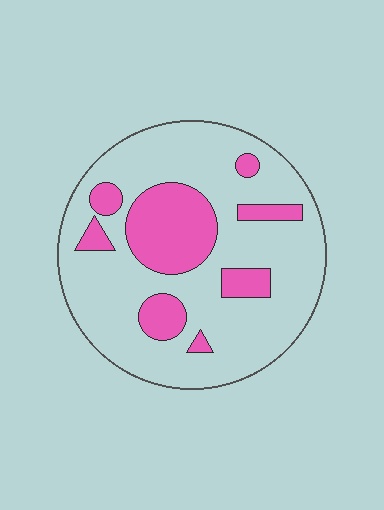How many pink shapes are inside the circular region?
8.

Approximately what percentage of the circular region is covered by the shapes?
Approximately 25%.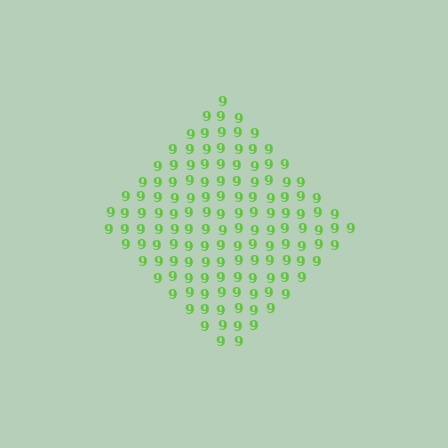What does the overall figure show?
The overall figure shows a diamond.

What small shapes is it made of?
It is made of small digit 9's.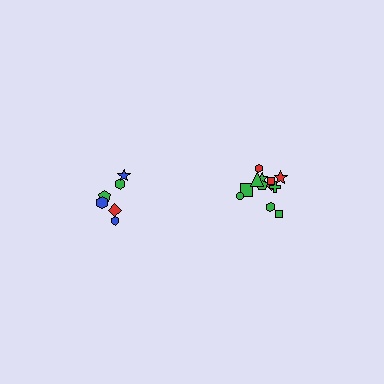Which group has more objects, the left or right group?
The right group.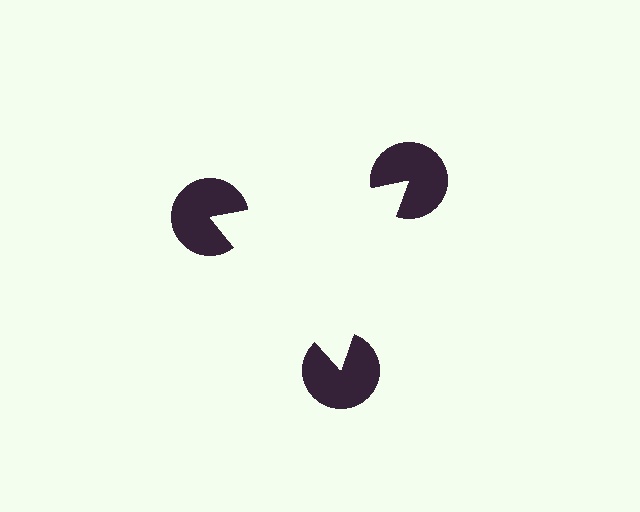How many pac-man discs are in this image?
There are 3 — one at each vertex of the illusory triangle.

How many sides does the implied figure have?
3 sides.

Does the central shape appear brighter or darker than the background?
It typically appears slightly brighter than the background, even though no actual brightness change is drawn.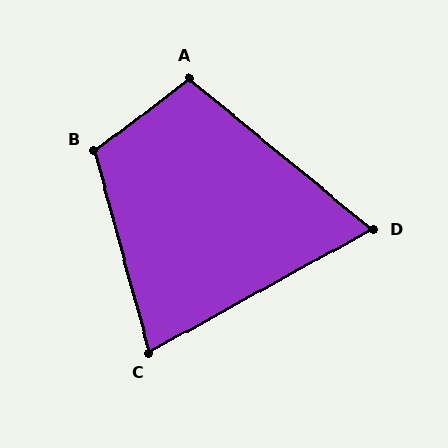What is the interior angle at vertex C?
Approximately 76 degrees (acute).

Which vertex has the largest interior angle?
B, at approximately 112 degrees.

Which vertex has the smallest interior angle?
D, at approximately 68 degrees.